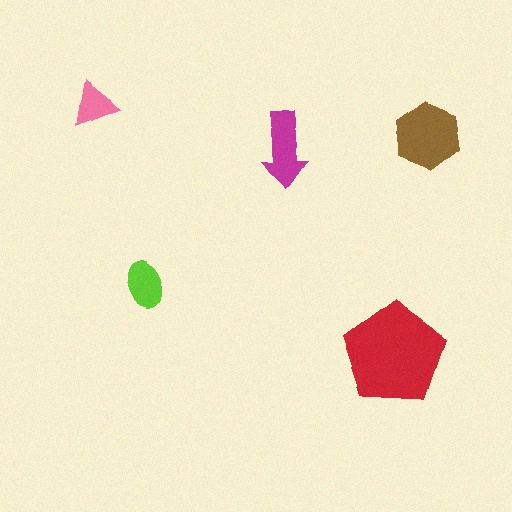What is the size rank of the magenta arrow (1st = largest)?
3rd.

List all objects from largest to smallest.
The red pentagon, the brown hexagon, the magenta arrow, the lime ellipse, the pink triangle.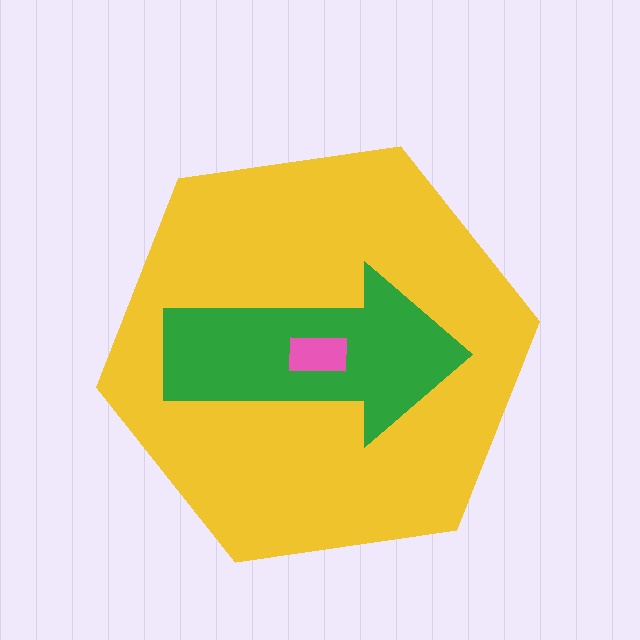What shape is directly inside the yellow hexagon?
The green arrow.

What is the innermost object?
The pink rectangle.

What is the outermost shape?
The yellow hexagon.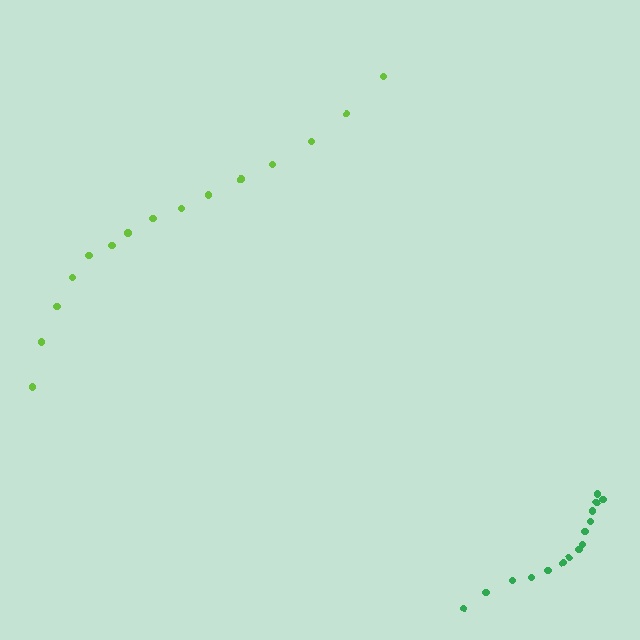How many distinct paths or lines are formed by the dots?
There are 2 distinct paths.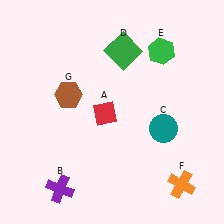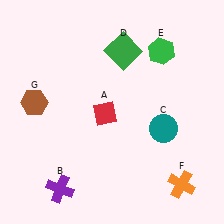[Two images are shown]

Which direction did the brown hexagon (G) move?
The brown hexagon (G) moved left.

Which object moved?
The brown hexagon (G) moved left.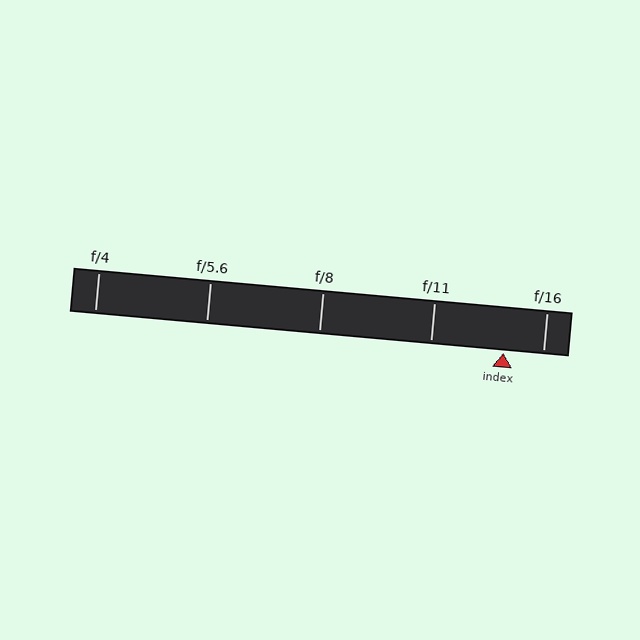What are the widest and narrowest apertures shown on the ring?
The widest aperture shown is f/4 and the narrowest is f/16.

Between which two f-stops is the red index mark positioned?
The index mark is between f/11 and f/16.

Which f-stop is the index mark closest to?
The index mark is closest to f/16.